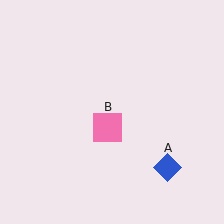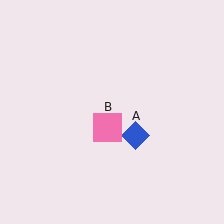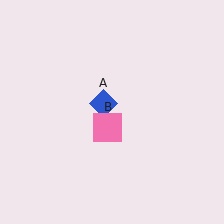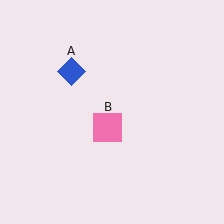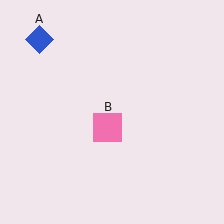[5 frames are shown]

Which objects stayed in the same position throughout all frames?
Pink square (object B) remained stationary.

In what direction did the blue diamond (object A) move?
The blue diamond (object A) moved up and to the left.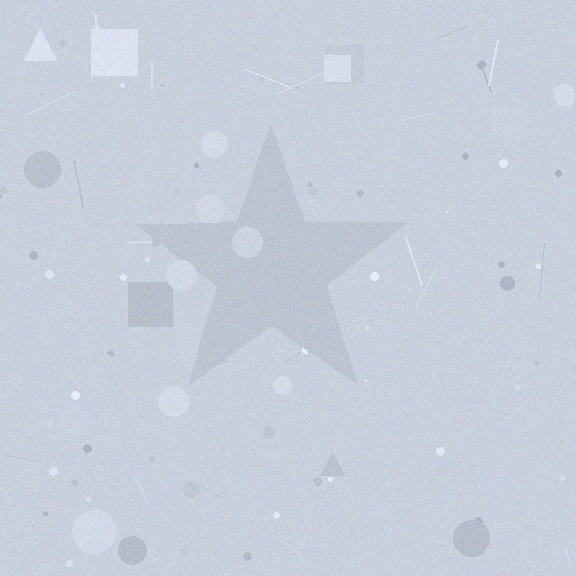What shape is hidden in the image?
A star is hidden in the image.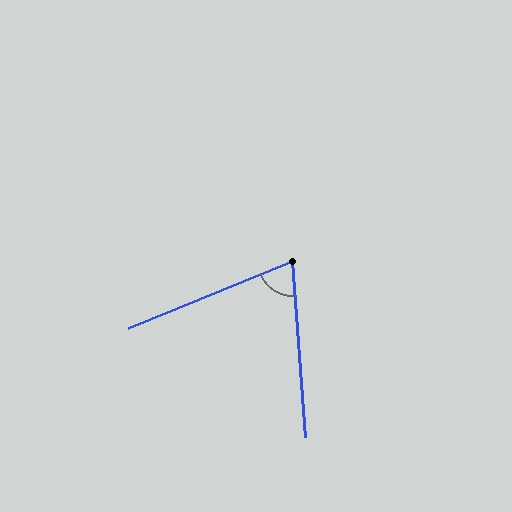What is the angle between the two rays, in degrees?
Approximately 72 degrees.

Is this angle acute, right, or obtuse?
It is acute.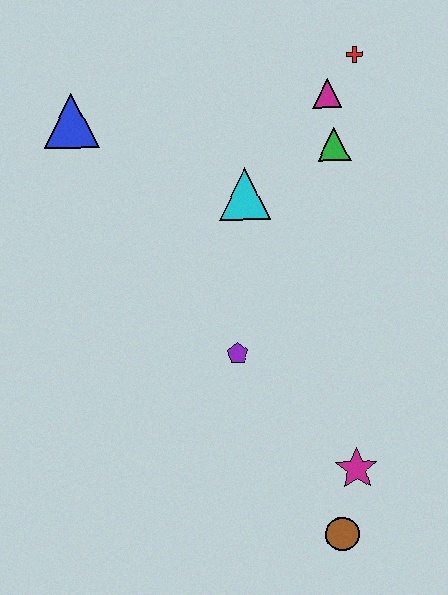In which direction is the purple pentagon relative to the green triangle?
The purple pentagon is below the green triangle.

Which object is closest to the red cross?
The magenta triangle is closest to the red cross.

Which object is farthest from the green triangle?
The brown circle is farthest from the green triangle.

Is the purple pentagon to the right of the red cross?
No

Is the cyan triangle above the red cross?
No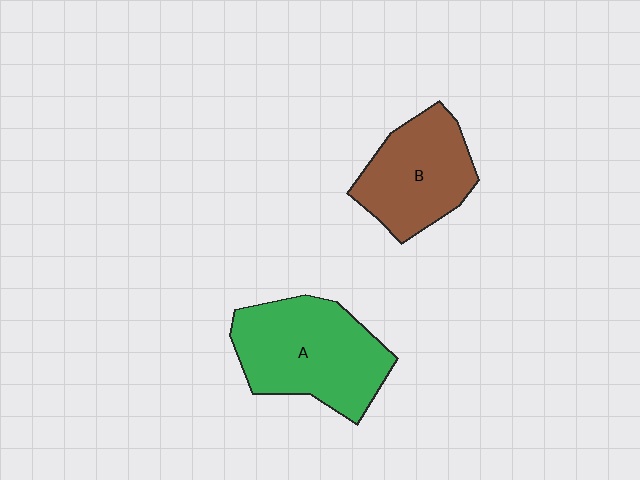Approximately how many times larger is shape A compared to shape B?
Approximately 1.3 times.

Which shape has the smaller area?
Shape B (brown).